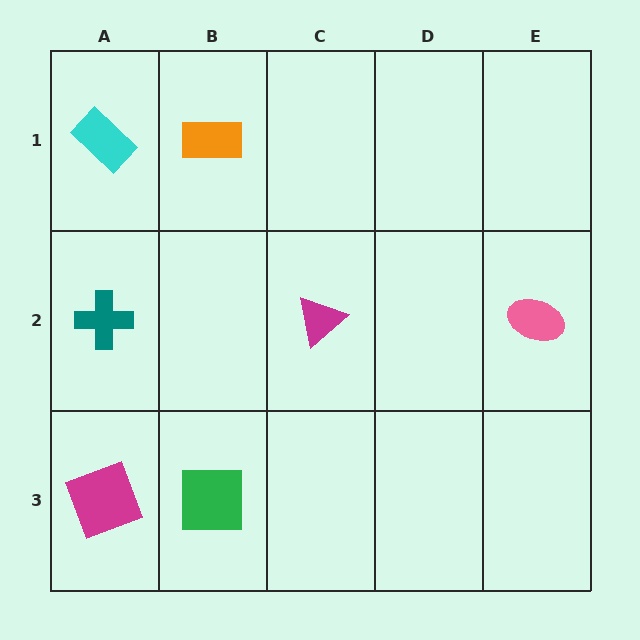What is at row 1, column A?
A cyan rectangle.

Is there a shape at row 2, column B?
No, that cell is empty.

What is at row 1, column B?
An orange rectangle.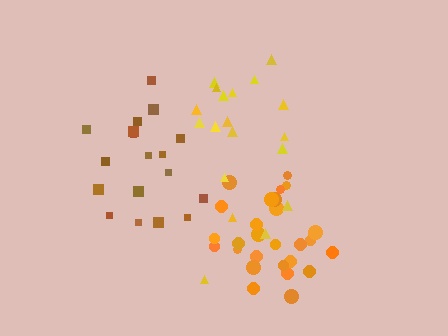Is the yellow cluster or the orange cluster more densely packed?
Orange.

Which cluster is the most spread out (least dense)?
Yellow.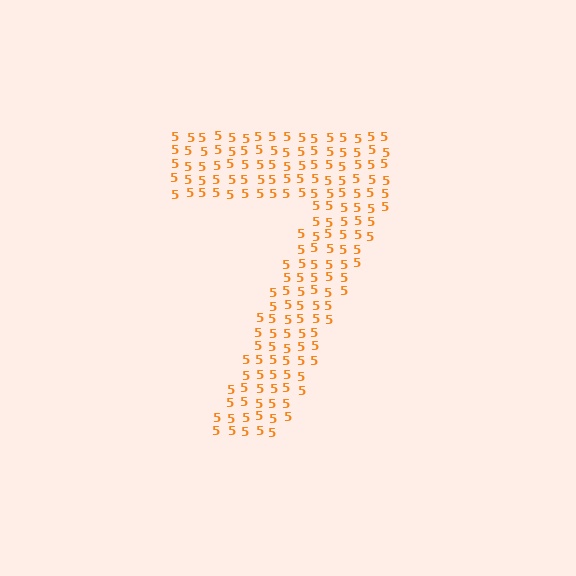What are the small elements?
The small elements are digit 5's.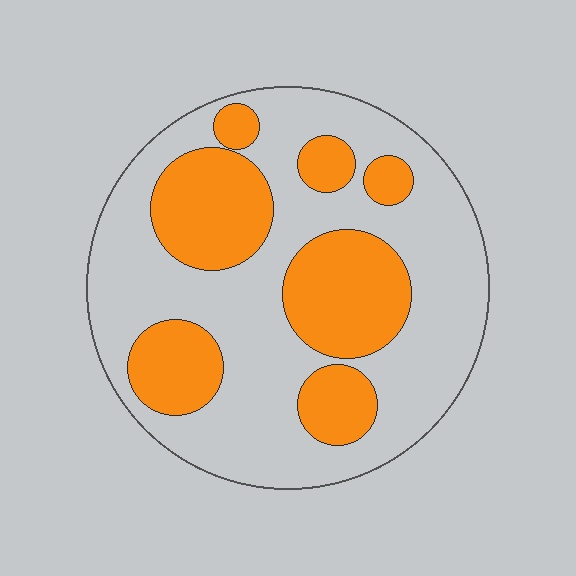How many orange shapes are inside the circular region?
7.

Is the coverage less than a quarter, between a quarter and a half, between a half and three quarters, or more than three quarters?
Between a quarter and a half.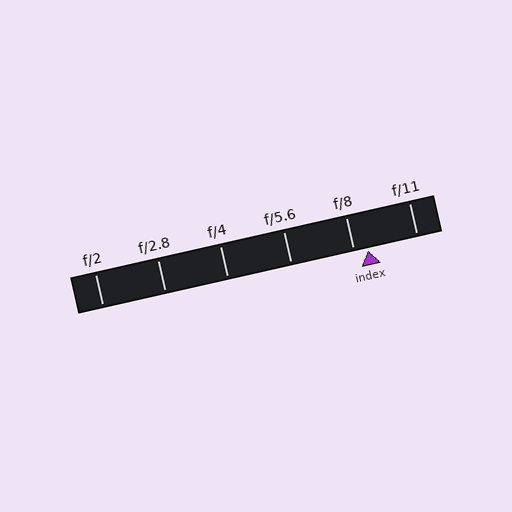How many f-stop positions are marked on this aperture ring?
There are 6 f-stop positions marked.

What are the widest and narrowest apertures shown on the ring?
The widest aperture shown is f/2 and the narrowest is f/11.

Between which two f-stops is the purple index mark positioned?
The index mark is between f/8 and f/11.